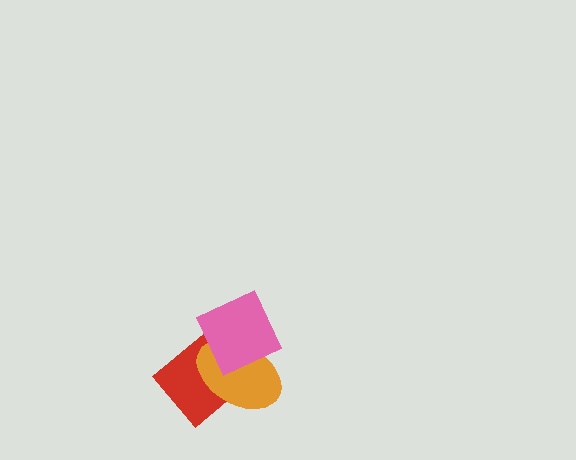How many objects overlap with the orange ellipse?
2 objects overlap with the orange ellipse.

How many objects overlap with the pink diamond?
2 objects overlap with the pink diamond.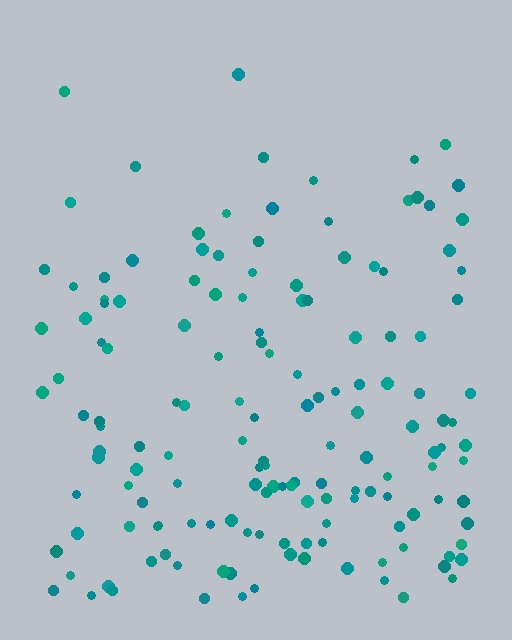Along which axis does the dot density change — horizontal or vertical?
Vertical.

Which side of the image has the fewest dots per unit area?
The top.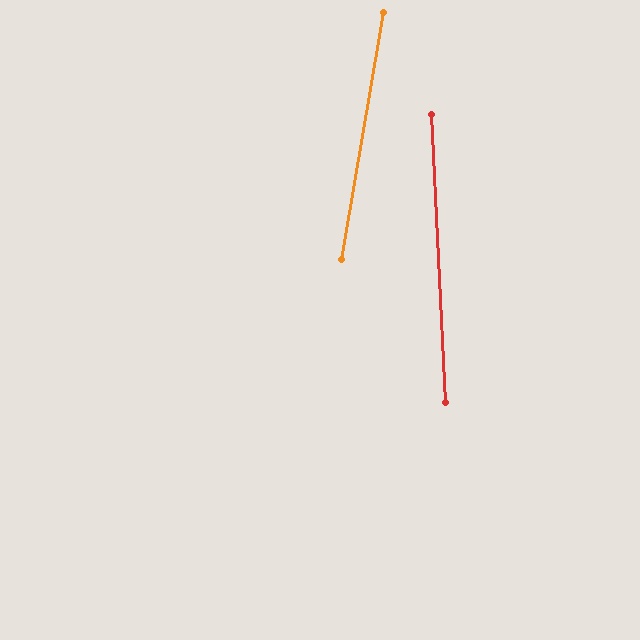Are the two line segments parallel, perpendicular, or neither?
Neither parallel nor perpendicular — they differ by about 13°.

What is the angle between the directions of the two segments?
Approximately 13 degrees.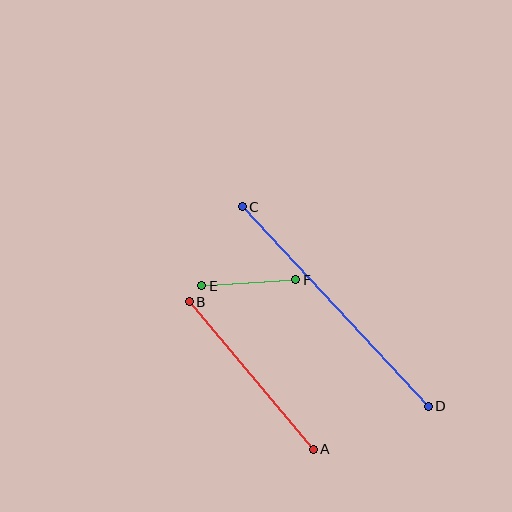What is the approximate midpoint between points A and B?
The midpoint is at approximately (251, 376) pixels.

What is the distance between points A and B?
The distance is approximately 192 pixels.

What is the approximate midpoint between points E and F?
The midpoint is at approximately (249, 283) pixels.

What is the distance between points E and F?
The distance is approximately 94 pixels.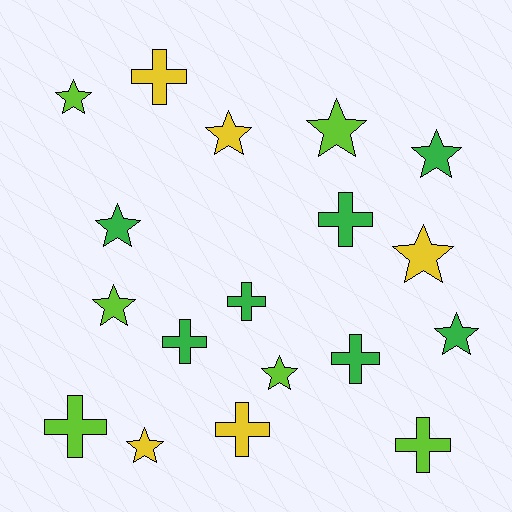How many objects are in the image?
There are 18 objects.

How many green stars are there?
There are 3 green stars.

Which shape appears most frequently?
Star, with 10 objects.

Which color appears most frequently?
Green, with 7 objects.